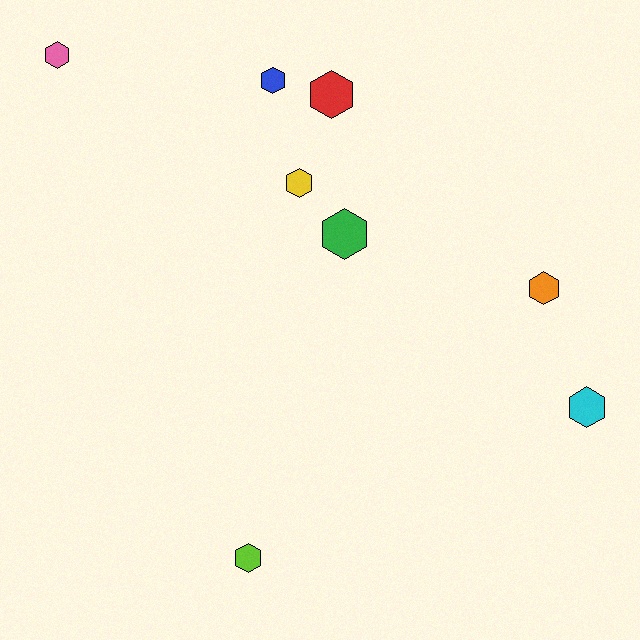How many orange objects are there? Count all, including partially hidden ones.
There is 1 orange object.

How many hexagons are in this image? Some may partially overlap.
There are 8 hexagons.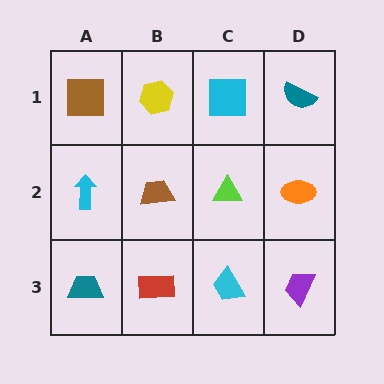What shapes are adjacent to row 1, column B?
A brown trapezoid (row 2, column B), a brown square (row 1, column A), a cyan square (row 1, column C).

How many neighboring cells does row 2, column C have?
4.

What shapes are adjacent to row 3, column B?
A brown trapezoid (row 2, column B), a teal trapezoid (row 3, column A), a cyan trapezoid (row 3, column C).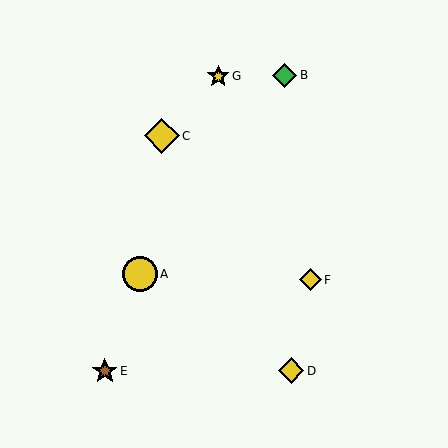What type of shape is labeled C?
Shape C is a yellow diamond.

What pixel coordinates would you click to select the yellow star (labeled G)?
Click at (218, 76) to select the yellow star G.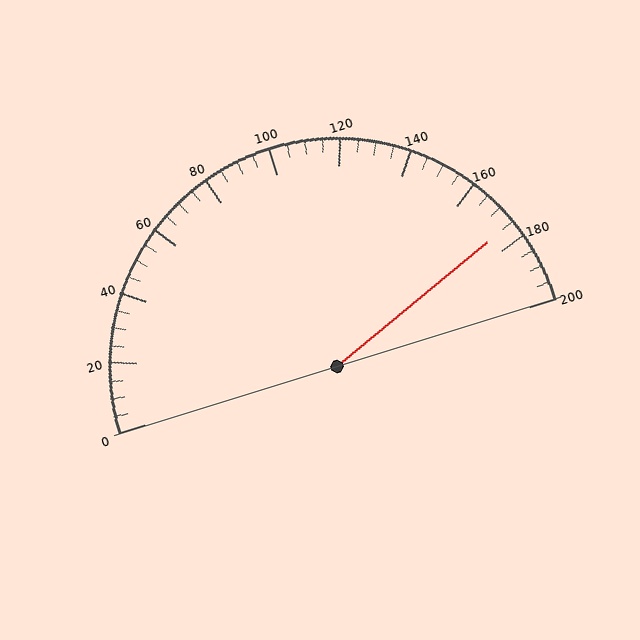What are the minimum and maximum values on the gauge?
The gauge ranges from 0 to 200.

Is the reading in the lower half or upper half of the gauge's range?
The reading is in the upper half of the range (0 to 200).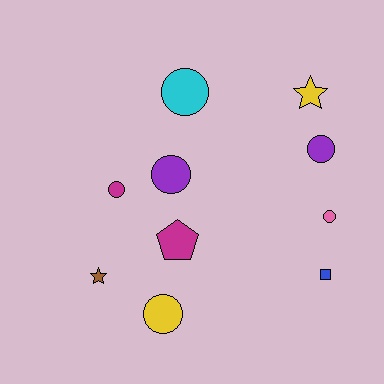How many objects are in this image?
There are 10 objects.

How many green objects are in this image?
There are no green objects.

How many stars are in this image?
There are 2 stars.